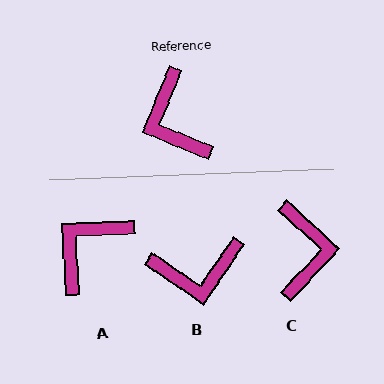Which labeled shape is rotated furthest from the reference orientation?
C, about 160 degrees away.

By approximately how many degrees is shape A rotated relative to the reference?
Approximately 65 degrees clockwise.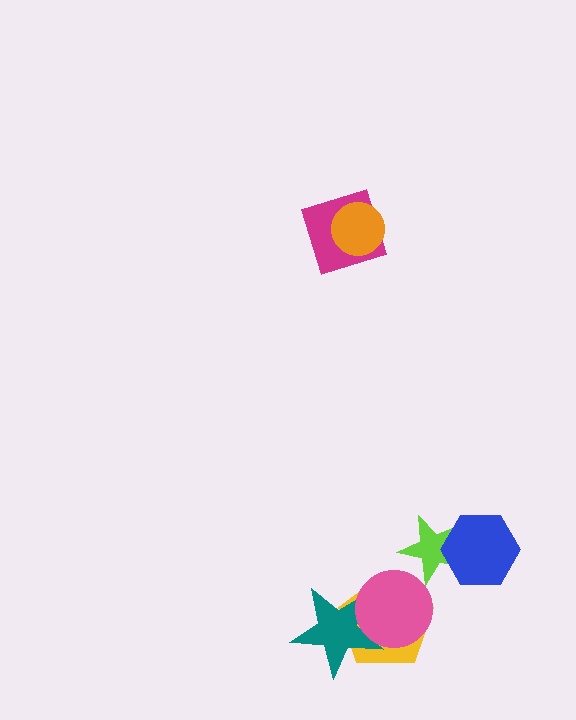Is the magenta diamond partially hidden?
Yes, it is partially covered by another shape.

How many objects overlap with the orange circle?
1 object overlaps with the orange circle.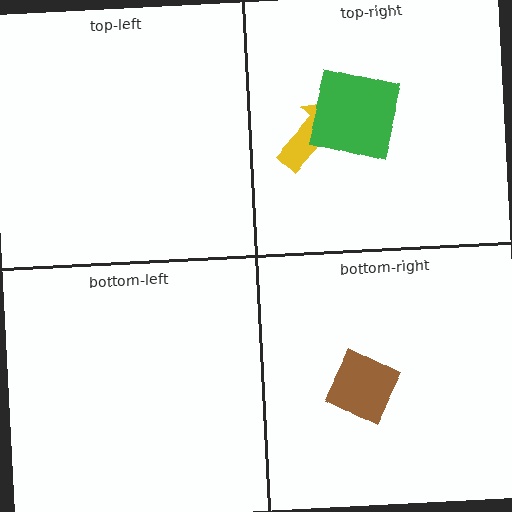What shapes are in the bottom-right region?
The brown diamond.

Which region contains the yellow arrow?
The top-right region.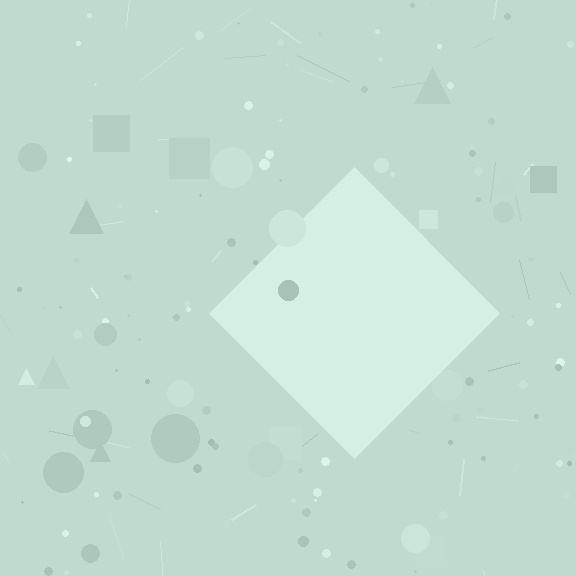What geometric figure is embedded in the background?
A diamond is embedded in the background.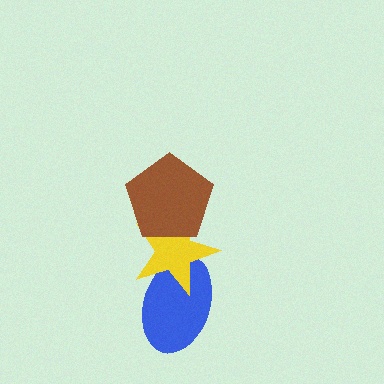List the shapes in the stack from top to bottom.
From top to bottom: the brown pentagon, the yellow star, the blue ellipse.